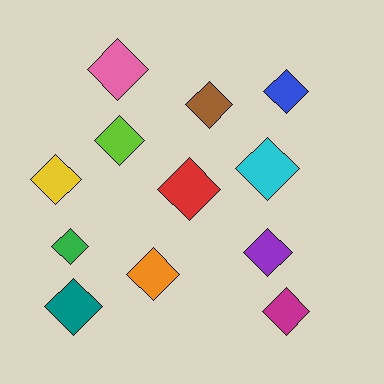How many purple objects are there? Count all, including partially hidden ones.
There is 1 purple object.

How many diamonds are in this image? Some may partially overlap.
There are 12 diamonds.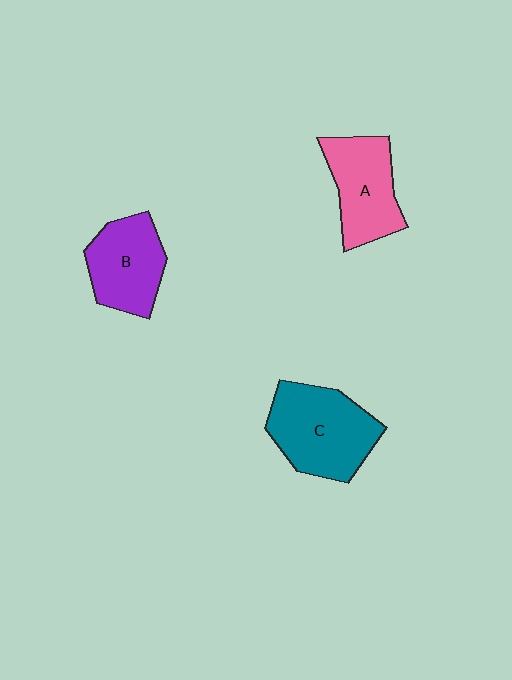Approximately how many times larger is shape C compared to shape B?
Approximately 1.3 times.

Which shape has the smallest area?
Shape B (purple).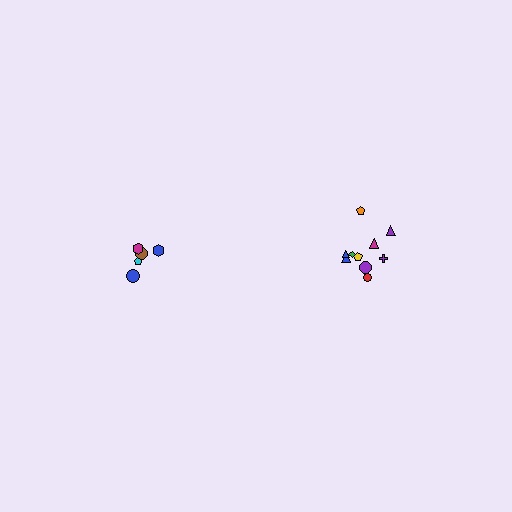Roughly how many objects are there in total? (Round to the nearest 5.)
Roughly 15 objects in total.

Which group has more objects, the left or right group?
The right group.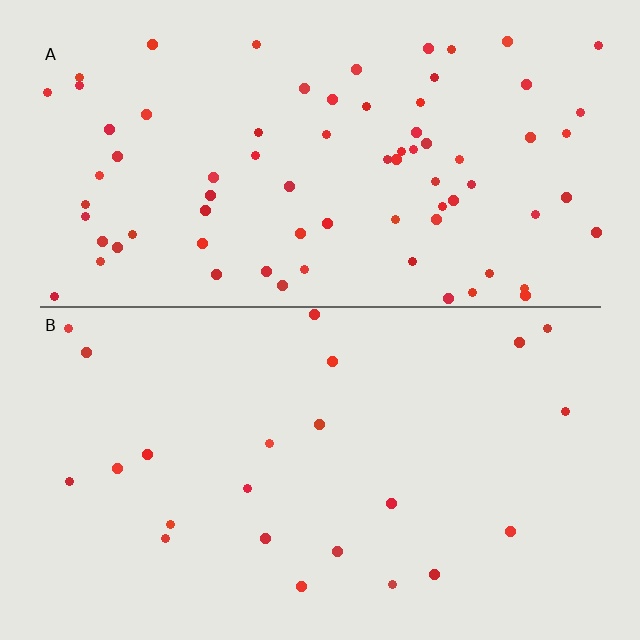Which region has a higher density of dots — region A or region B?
A (the top).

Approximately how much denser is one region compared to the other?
Approximately 3.3× — region A over region B.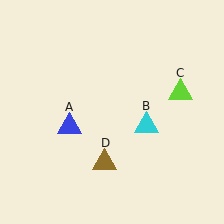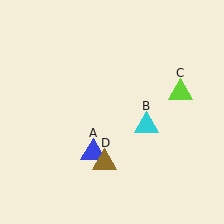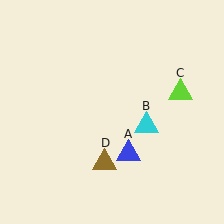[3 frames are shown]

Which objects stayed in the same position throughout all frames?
Cyan triangle (object B) and lime triangle (object C) and brown triangle (object D) remained stationary.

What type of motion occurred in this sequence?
The blue triangle (object A) rotated counterclockwise around the center of the scene.